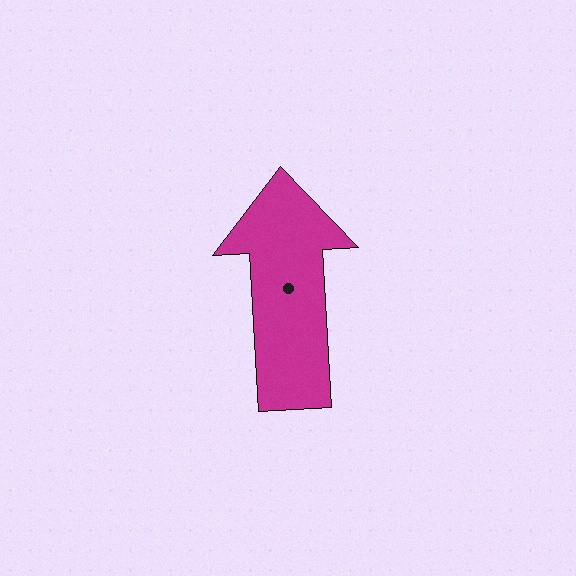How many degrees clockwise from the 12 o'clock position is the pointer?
Approximately 357 degrees.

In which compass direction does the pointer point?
North.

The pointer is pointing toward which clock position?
Roughly 12 o'clock.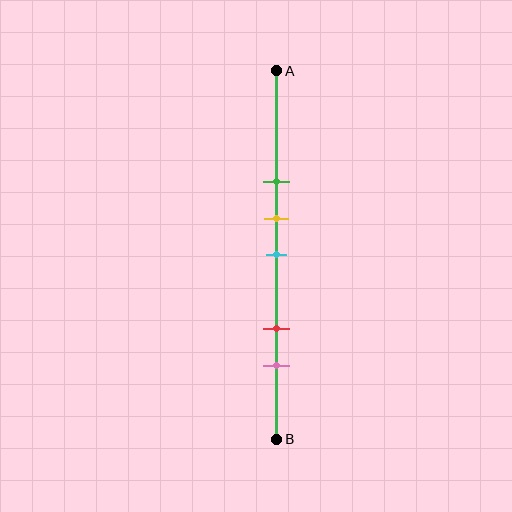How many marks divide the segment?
There are 5 marks dividing the segment.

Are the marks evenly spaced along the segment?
No, the marks are not evenly spaced.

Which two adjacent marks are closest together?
The yellow and cyan marks are the closest adjacent pair.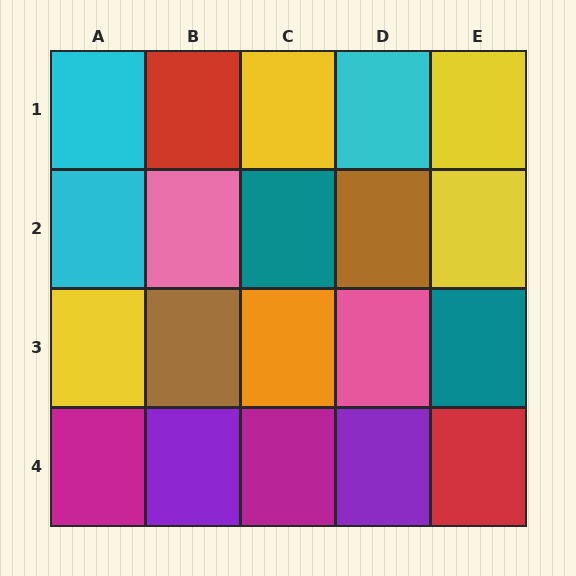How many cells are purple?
2 cells are purple.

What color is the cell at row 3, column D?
Pink.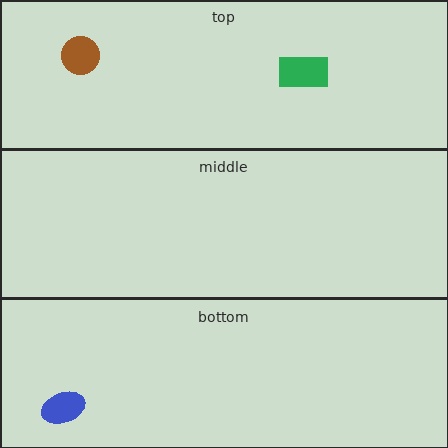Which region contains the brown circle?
The top region.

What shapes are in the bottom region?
The blue ellipse.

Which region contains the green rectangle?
The top region.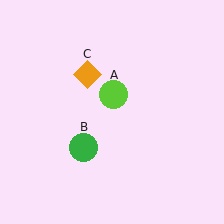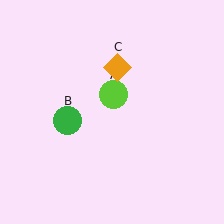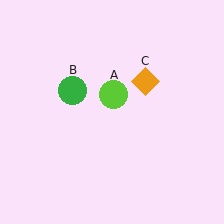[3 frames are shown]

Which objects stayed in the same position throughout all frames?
Lime circle (object A) remained stationary.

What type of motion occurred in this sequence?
The green circle (object B), orange diamond (object C) rotated clockwise around the center of the scene.